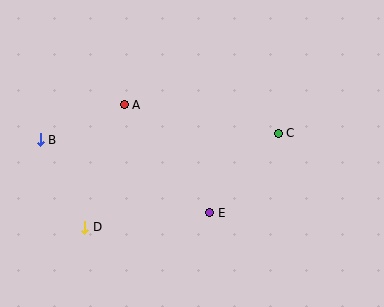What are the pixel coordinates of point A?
Point A is at (124, 105).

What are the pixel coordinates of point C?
Point C is at (278, 133).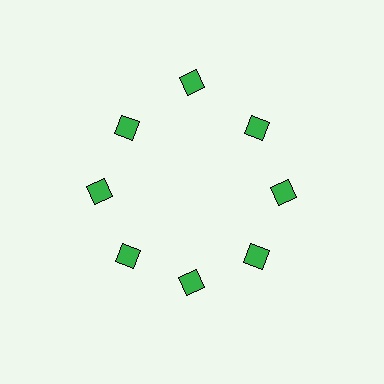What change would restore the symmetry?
The symmetry would be restored by moving it inward, back onto the ring so that all 8 squares sit at equal angles and equal distance from the center.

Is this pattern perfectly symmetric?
No. The 8 green squares are arranged in a ring, but one element near the 12 o'clock position is pushed outward from the center, breaking the 8-fold rotational symmetry.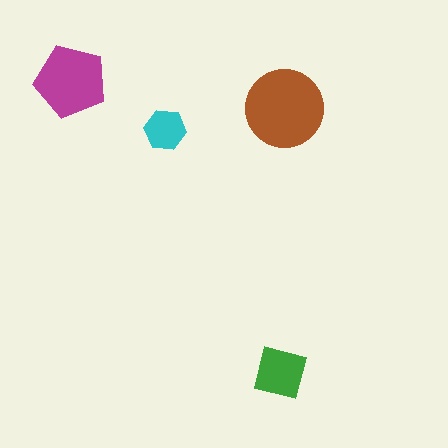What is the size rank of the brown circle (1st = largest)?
1st.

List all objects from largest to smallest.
The brown circle, the magenta pentagon, the green square, the cyan hexagon.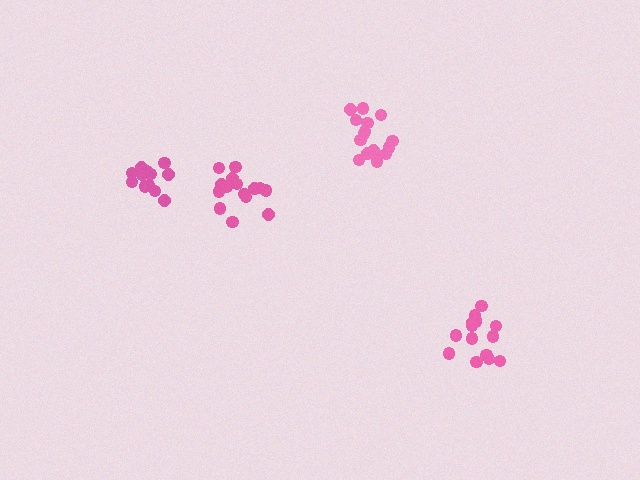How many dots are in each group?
Group 1: 16 dots, Group 2: 12 dots, Group 3: 18 dots, Group 4: 15 dots (61 total).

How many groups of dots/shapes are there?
There are 4 groups.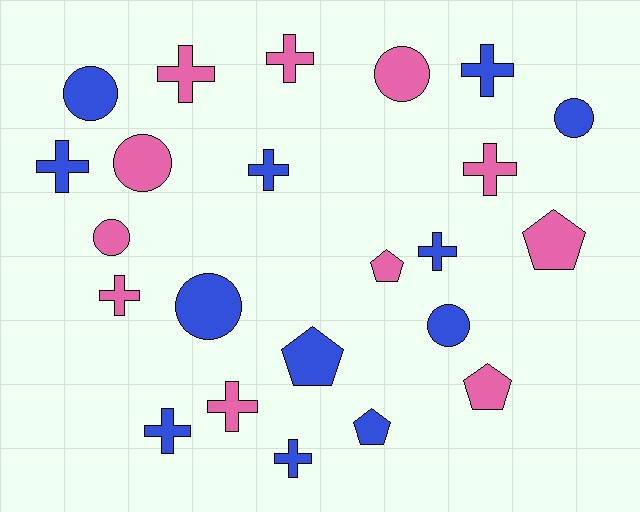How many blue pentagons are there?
There are 2 blue pentagons.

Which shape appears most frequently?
Cross, with 11 objects.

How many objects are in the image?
There are 23 objects.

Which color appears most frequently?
Blue, with 12 objects.